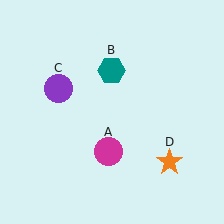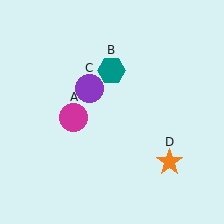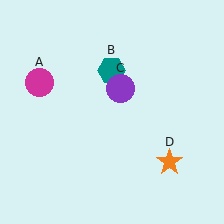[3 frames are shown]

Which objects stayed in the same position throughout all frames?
Teal hexagon (object B) and orange star (object D) remained stationary.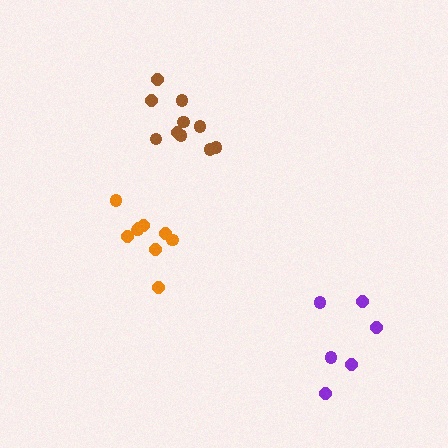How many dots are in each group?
Group 1: 10 dots, Group 2: 9 dots, Group 3: 6 dots (25 total).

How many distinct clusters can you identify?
There are 3 distinct clusters.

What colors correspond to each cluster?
The clusters are colored: brown, orange, purple.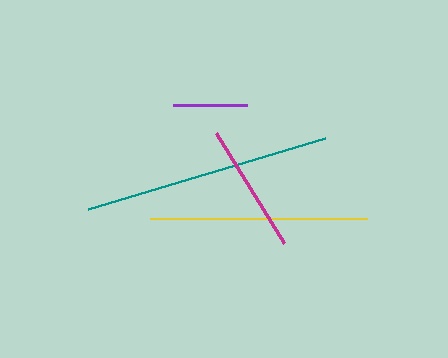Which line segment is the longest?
The teal line is the longest at approximately 247 pixels.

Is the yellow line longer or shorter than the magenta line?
The yellow line is longer than the magenta line.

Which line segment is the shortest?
The purple line is the shortest at approximately 74 pixels.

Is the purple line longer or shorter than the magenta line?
The magenta line is longer than the purple line.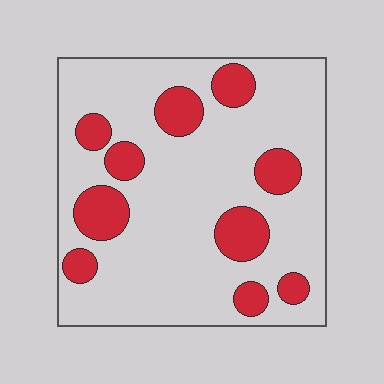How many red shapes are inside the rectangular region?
10.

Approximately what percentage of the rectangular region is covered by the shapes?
Approximately 20%.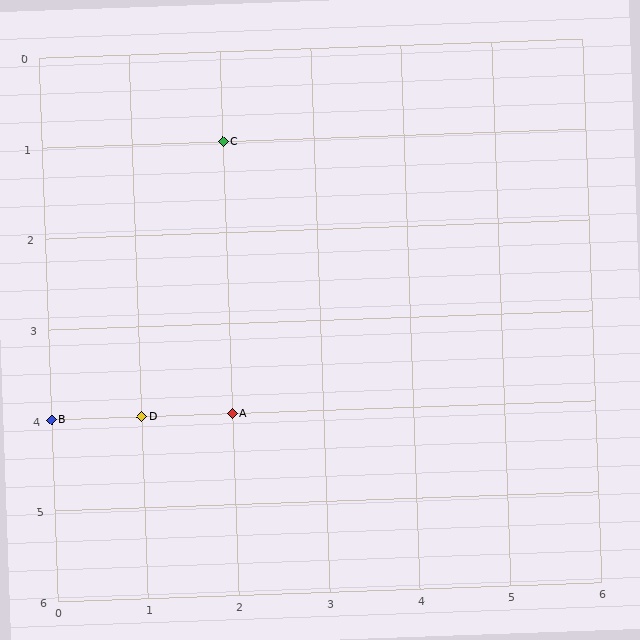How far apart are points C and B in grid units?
Points C and B are 2 columns and 3 rows apart (about 3.6 grid units diagonally).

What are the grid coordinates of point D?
Point D is at grid coordinates (1, 4).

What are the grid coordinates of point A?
Point A is at grid coordinates (2, 4).